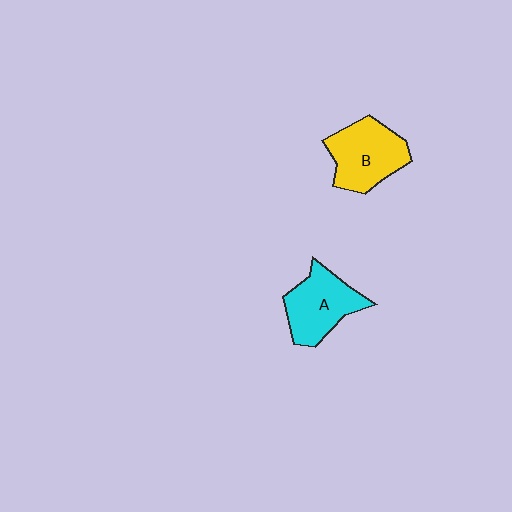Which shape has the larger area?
Shape B (yellow).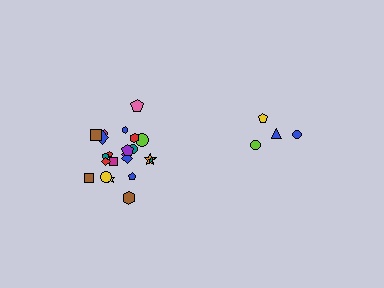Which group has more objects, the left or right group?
The left group.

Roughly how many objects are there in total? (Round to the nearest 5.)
Roughly 25 objects in total.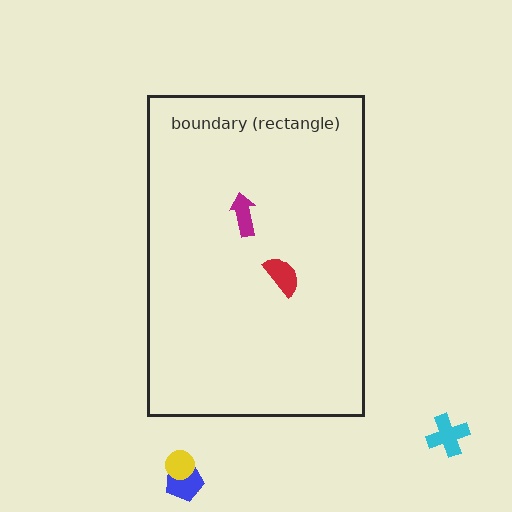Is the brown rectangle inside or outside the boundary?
Outside.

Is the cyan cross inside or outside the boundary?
Outside.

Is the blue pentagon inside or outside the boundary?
Outside.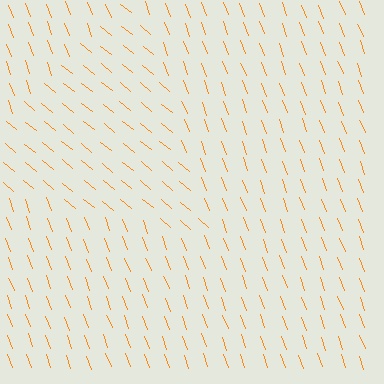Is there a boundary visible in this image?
Yes, there is a texture boundary formed by a change in line orientation.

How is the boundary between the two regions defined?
The boundary is defined purely by a change in line orientation (approximately 31 degrees difference). All lines are the same color and thickness.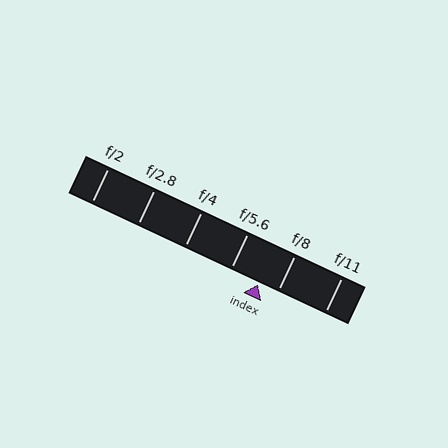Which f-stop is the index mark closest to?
The index mark is closest to f/8.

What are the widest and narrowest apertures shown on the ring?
The widest aperture shown is f/2 and the narrowest is f/11.